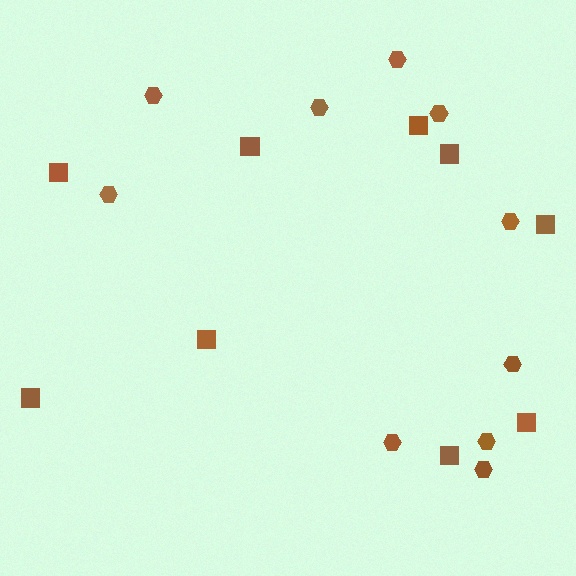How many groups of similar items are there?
There are 2 groups: one group of squares (9) and one group of hexagons (10).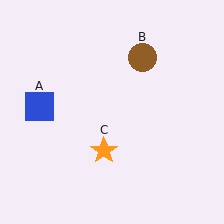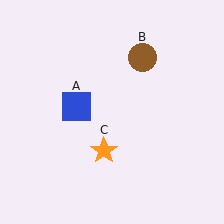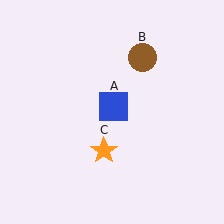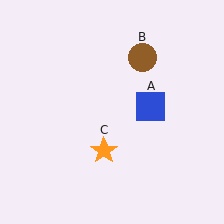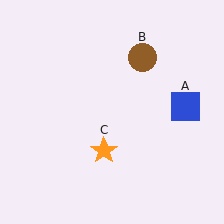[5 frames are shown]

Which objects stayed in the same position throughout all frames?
Brown circle (object B) and orange star (object C) remained stationary.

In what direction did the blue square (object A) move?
The blue square (object A) moved right.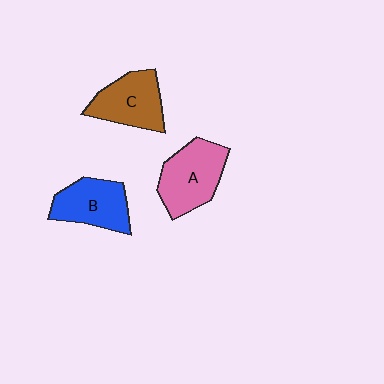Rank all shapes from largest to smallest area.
From largest to smallest: A (pink), C (brown), B (blue).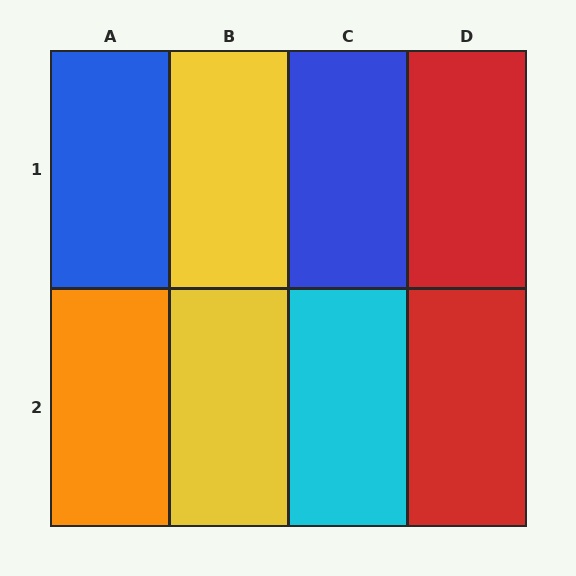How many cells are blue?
2 cells are blue.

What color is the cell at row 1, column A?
Blue.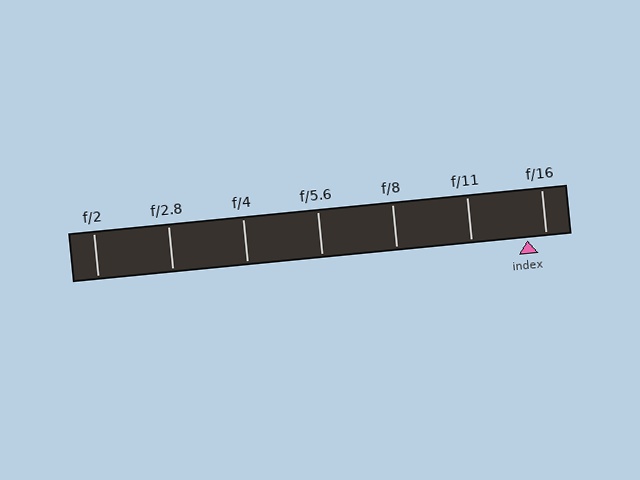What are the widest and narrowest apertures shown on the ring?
The widest aperture shown is f/2 and the narrowest is f/16.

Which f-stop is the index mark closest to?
The index mark is closest to f/16.